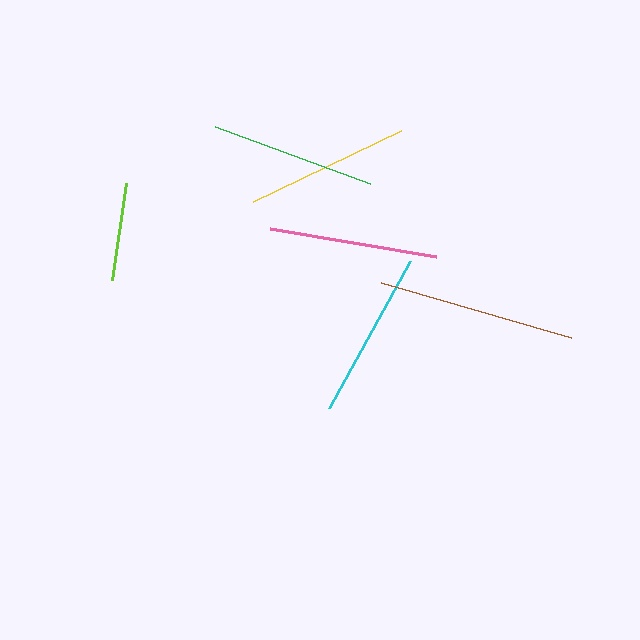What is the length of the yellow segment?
The yellow segment is approximately 164 pixels long.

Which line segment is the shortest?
The lime line is the shortest at approximately 98 pixels.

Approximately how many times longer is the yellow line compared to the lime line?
The yellow line is approximately 1.7 times the length of the lime line.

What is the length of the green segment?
The green segment is approximately 165 pixels long.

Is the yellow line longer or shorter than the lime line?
The yellow line is longer than the lime line.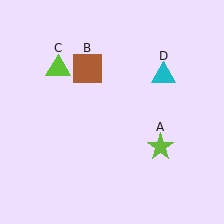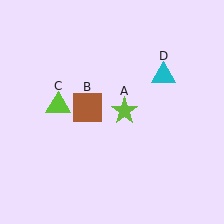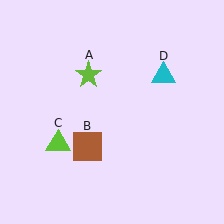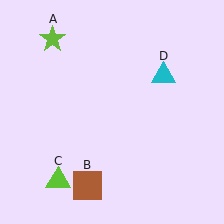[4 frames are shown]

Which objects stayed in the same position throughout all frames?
Cyan triangle (object D) remained stationary.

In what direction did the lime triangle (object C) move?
The lime triangle (object C) moved down.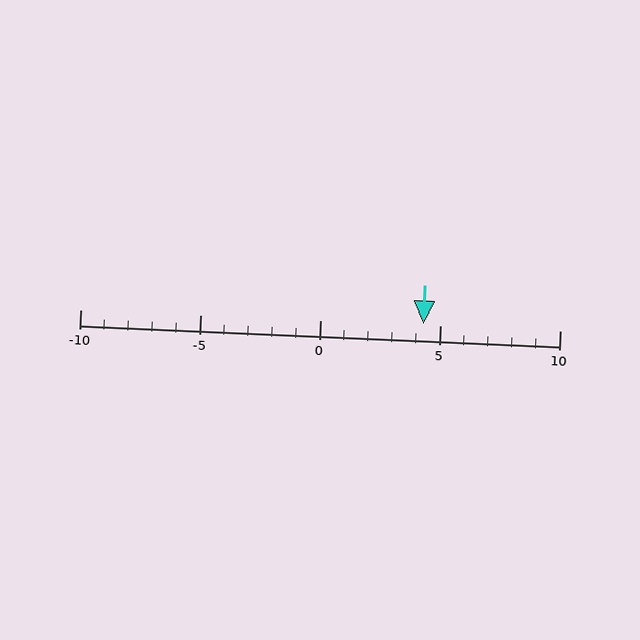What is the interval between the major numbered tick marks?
The major tick marks are spaced 5 units apart.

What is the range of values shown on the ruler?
The ruler shows values from -10 to 10.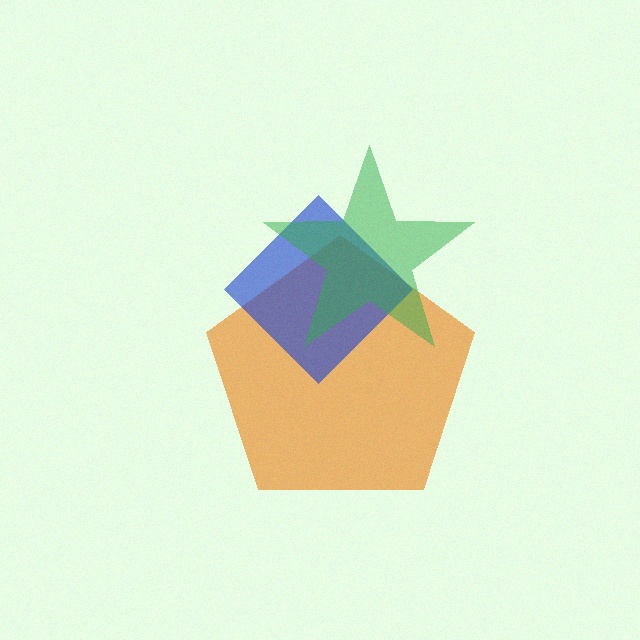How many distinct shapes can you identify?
There are 3 distinct shapes: an orange pentagon, a blue diamond, a green star.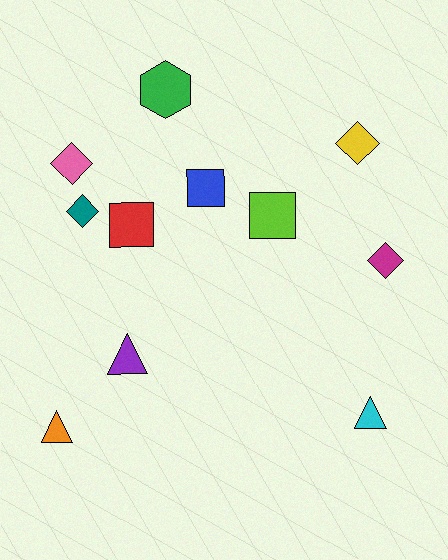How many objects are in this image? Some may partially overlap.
There are 11 objects.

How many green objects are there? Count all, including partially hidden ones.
There is 1 green object.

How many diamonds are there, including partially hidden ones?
There are 4 diamonds.